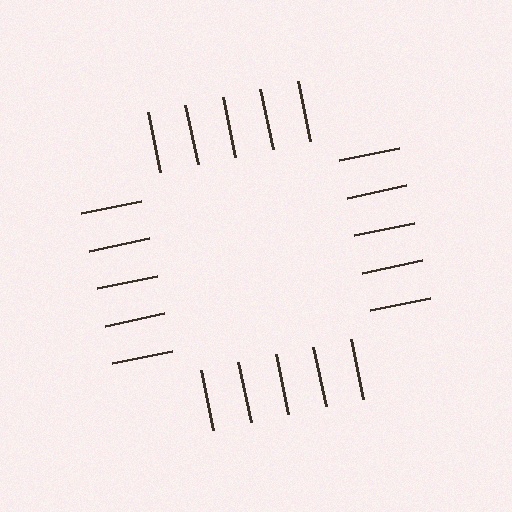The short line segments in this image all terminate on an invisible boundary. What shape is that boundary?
An illusory square — the line segments terminate on its edges but no continuous stroke is drawn.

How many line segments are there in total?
20 — 5 along each of the 4 edges.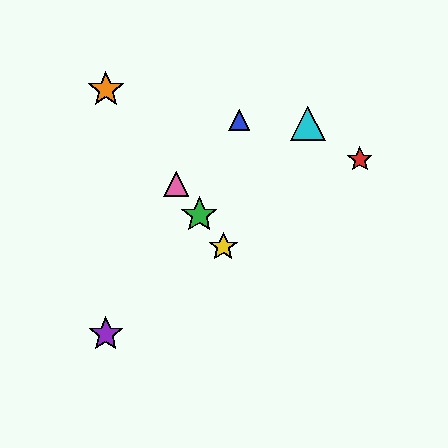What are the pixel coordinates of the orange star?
The orange star is at (106, 90).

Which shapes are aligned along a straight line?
The green star, the yellow star, the orange star, the pink triangle are aligned along a straight line.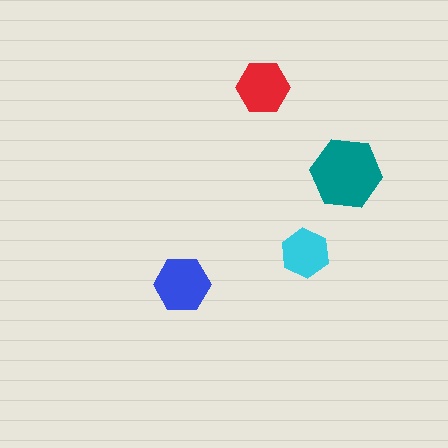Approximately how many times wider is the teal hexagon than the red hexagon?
About 1.5 times wider.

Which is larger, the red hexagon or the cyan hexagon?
The red one.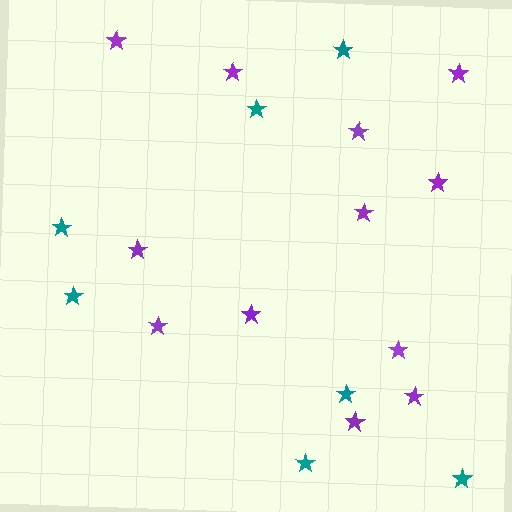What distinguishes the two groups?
There are 2 groups: one group of teal stars (7) and one group of purple stars (12).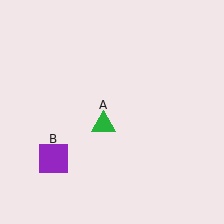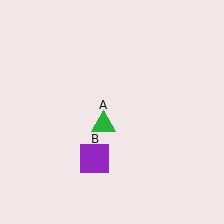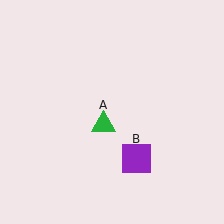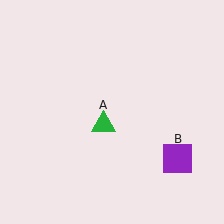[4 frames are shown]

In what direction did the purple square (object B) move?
The purple square (object B) moved right.